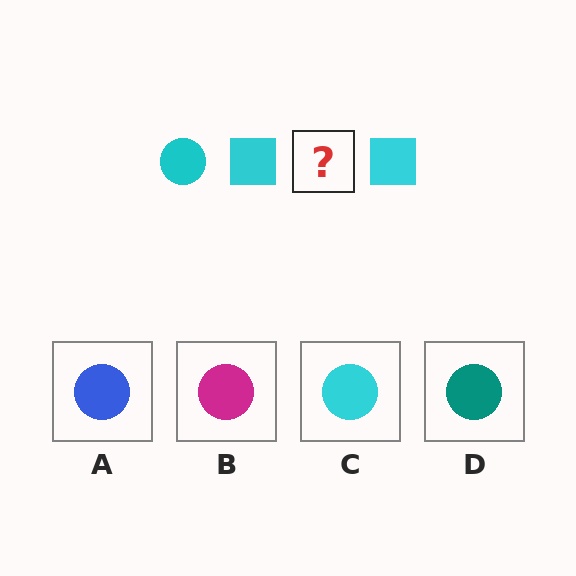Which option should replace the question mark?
Option C.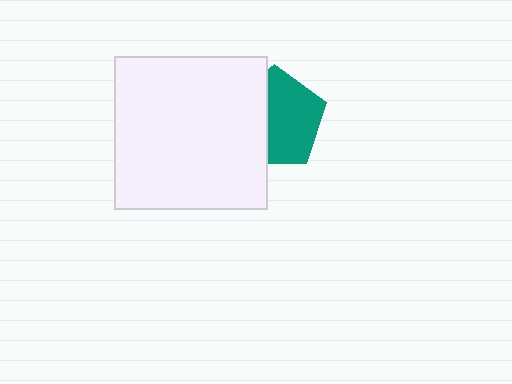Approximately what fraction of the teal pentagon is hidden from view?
Roughly 41% of the teal pentagon is hidden behind the white square.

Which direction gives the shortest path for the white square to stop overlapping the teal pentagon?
Moving left gives the shortest separation.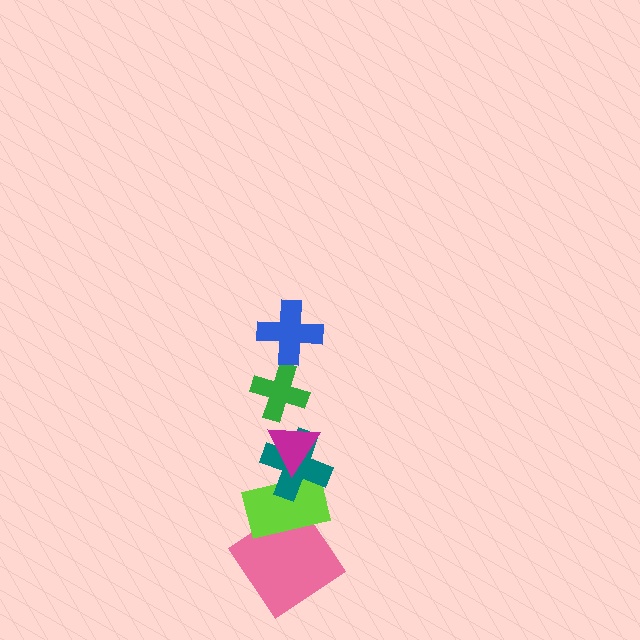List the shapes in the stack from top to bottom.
From top to bottom: the blue cross, the green cross, the magenta triangle, the teal cross, the lime rectangle, the pink diamond.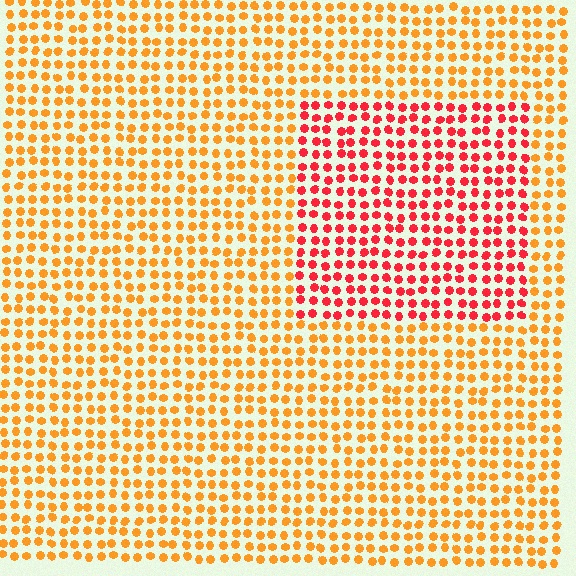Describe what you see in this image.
The image is filled with small orange elements in a uniform arrangement. A rectangle-shaped region is visible where the elements are tinted to a slightly different hue, forming a subtle color boundary.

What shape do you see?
I see a rectangle.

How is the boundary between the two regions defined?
The boundary is defined purely by a slight shift in hue (about 39 degrees). Spacing, size, and orientation are identical on both sides.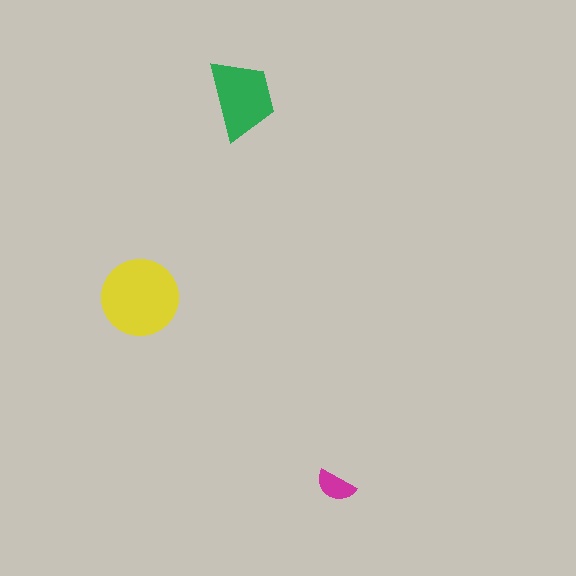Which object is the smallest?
The magenta semicircle.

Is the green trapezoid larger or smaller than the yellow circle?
Smaller.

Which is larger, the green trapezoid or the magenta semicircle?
The green trapezoid.